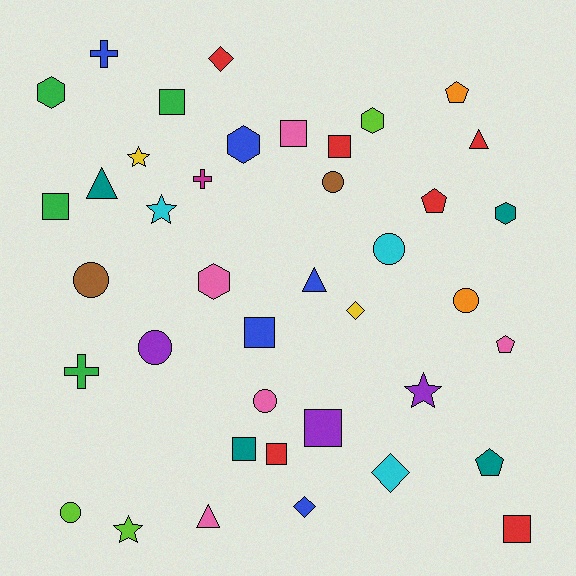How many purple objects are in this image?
There are 3 purple objects.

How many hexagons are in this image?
There are 5 hexagons.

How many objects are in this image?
There are 40 objects.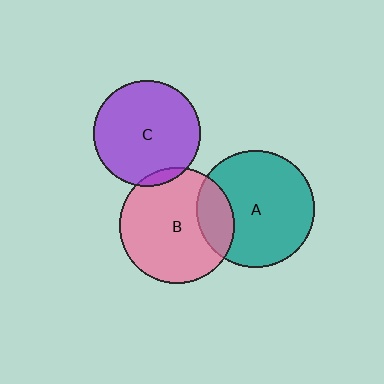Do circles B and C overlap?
Yes.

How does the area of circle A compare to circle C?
Approximately 1.2 times.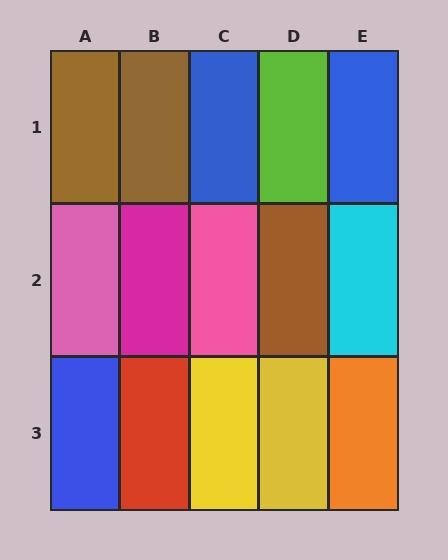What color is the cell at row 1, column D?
Lime.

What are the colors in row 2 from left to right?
Pink, magenta, pink, brown, cyan.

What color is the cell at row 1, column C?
Blue.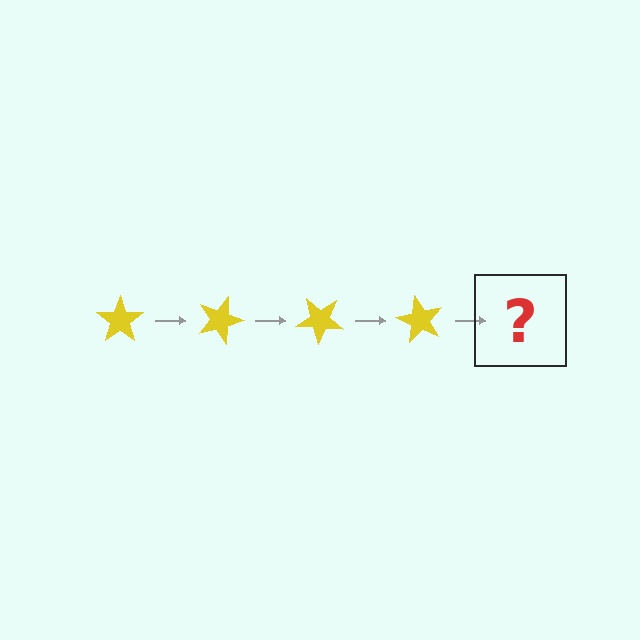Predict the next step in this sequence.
The next step is a yellow star rotated 80 degrees.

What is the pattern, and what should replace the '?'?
The pattern is that the star rotates 20 degrees each step. The '?' should be a yellow star rotated 80 degrees.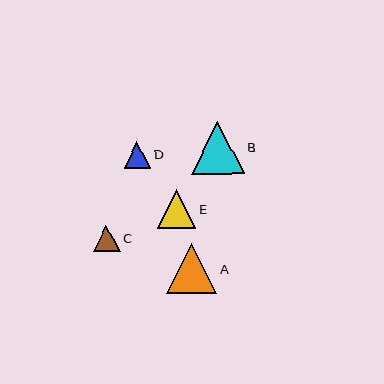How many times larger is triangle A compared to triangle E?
Triangle A is approximately 1.3 times the size of triangle E.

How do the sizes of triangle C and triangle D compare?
Triangle C and triangle D are approximately the same size.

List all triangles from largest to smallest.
From largest to smallest: B, A, E, C, D.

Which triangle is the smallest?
Triangle D is the smallest with a size of approximately 26 pixels.